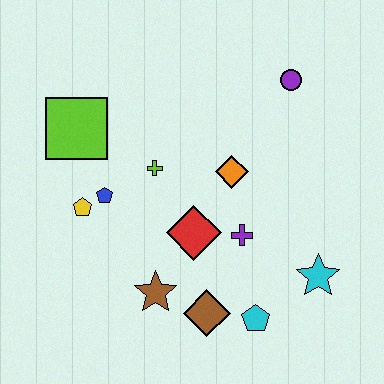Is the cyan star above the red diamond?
No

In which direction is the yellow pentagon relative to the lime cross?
The yellow pentagon is to the left of the lime cross.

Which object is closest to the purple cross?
The red diamond is closest to the purple cross.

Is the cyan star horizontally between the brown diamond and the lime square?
No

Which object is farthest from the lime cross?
The cyan star is farthest from the lime cross.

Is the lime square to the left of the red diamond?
Yes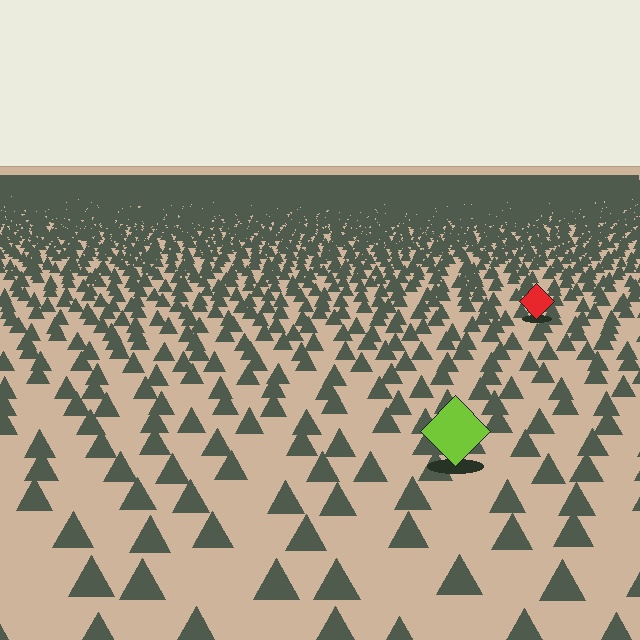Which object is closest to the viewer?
The lime diamond is closest. The texture marks near it are larger and more spread out.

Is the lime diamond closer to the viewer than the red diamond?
Yes. The lime diamond is closer — you can tell from the texture gradient: the ground texture is coarser near it.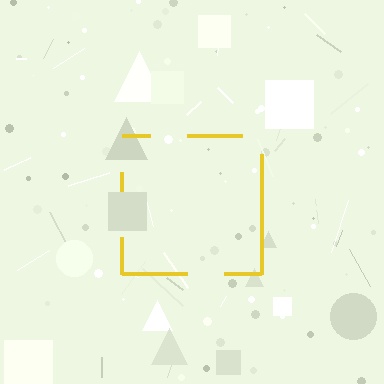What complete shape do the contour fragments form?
The contour fragments form a square.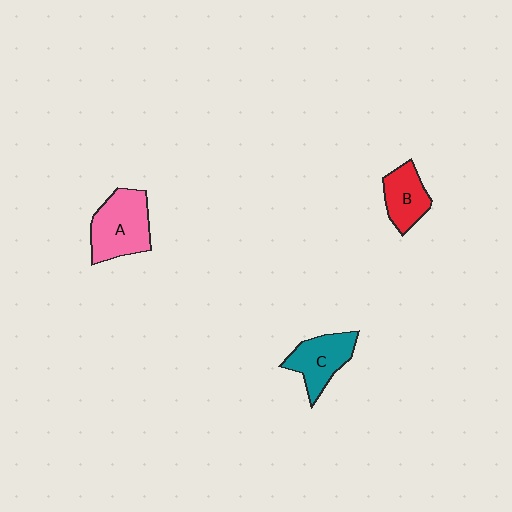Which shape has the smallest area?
Shape B (red).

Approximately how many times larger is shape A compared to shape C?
Approximately 1.3 times.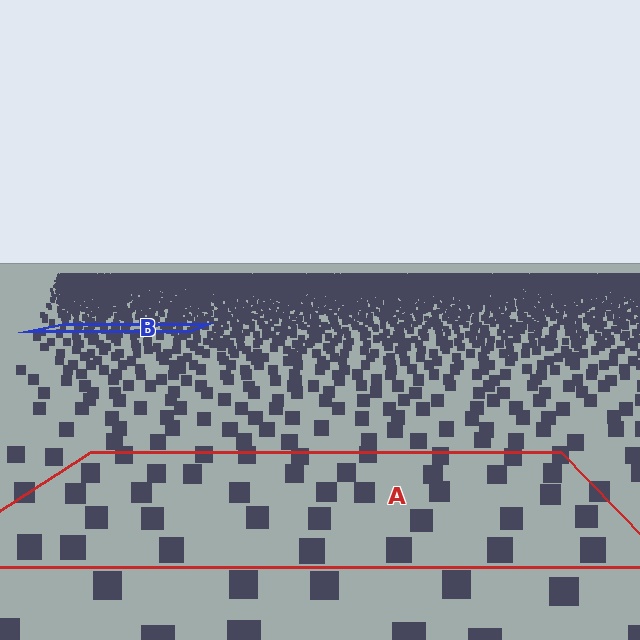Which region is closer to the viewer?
Region A is closer. The texture elements there are larger and more spread out.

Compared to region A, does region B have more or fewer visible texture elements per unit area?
Region B has more texture elements per unit area — they are packed more densely because it is farther away.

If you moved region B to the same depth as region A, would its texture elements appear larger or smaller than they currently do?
They would appear larger. At a closer depth, the same texture elements are projected at a bigger on-screen size.